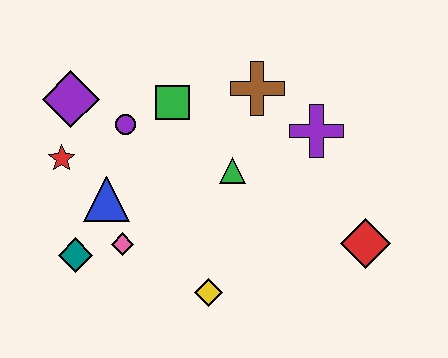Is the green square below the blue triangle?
No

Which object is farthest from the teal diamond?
The red diamond is farthest from the teal diamond.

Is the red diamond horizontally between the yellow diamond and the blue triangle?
No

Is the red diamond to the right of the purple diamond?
Yes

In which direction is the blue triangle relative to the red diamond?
The blue triangle is to the left of the red diamond.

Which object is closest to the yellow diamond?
The pink diamond is closest to the yellow diamond.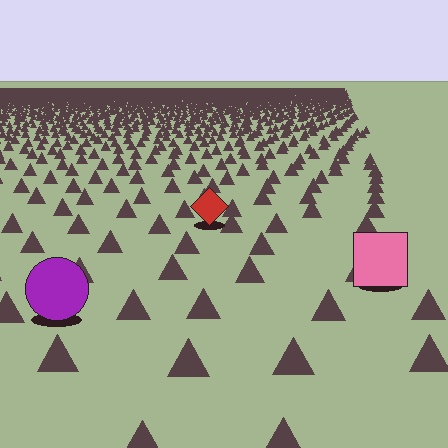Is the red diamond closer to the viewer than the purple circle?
No. The purple circle is closer — you can tell from the texture gradient: the ground texture is coarser near it.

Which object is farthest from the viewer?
The red diamond is farthest from the viewer. It appears smaller and the ground texture around it is denser.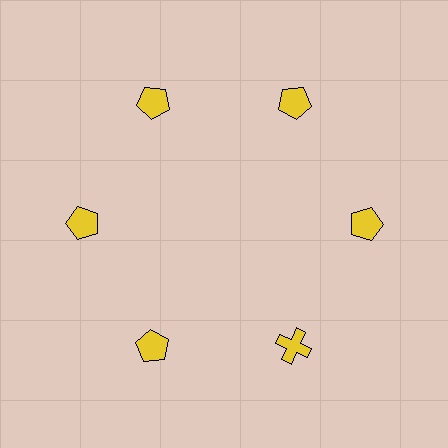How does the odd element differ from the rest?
It has a different shape: cross instead of pentagon.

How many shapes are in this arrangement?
There are 6 shapes arranged in a ring pattern.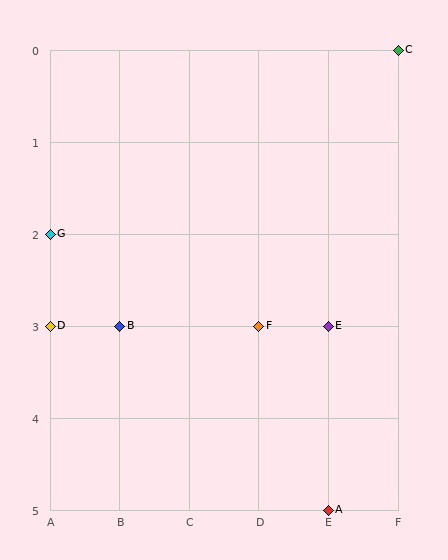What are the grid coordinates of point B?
Point B is at grid coordinates (B, 3).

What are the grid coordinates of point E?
Point E is at grid coordinates (E, 3).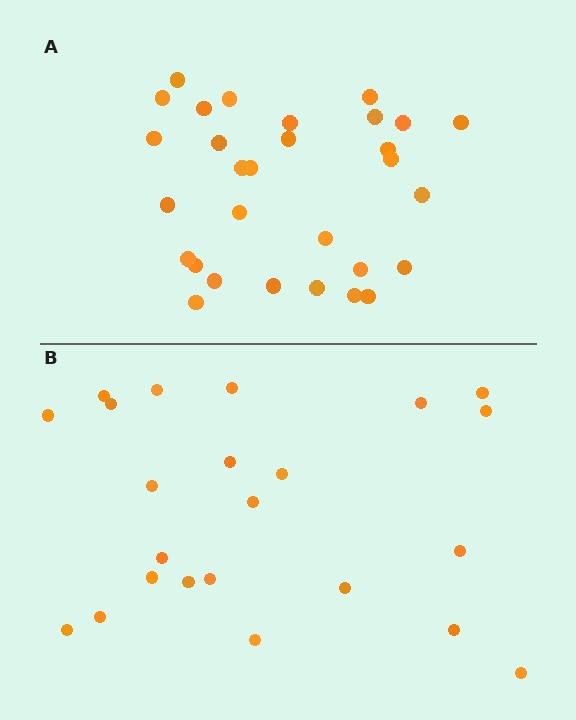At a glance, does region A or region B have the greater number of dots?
Region A (the top region) has more dots.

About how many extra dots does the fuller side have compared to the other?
Region A has roughly 8 or so more dots than region B.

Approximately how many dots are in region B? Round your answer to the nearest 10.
About 20 dots. (The exact count is 23, which rounds to 20.)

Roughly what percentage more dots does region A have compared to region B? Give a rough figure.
About 30% more.